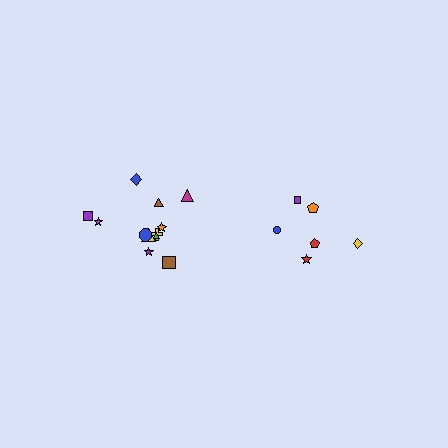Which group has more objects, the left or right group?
The left group.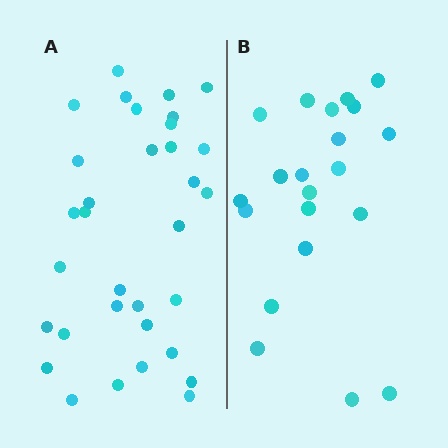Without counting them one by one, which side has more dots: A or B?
Region A (the left region) has more dots.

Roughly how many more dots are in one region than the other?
Region A has roughly 12 or so more dots than region B.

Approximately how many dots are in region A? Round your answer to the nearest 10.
About 30 dots. (The exact count is 33, which rounds to 30.)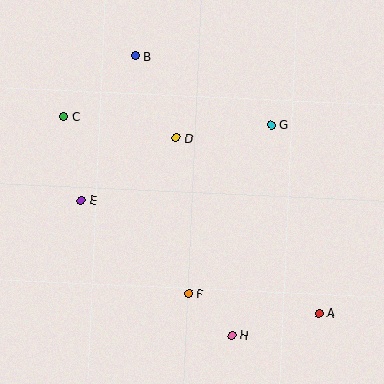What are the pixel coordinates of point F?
Point F is at (189, 294).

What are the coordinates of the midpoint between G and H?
The midpoint between G and H is at (252, 230).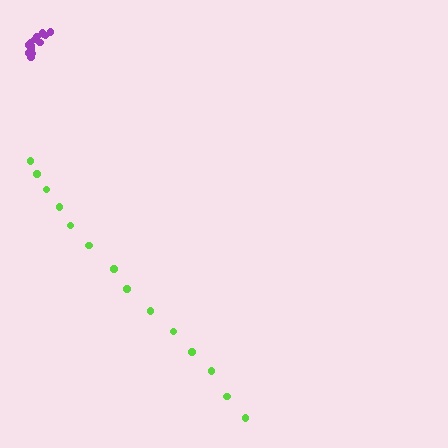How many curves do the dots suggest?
There are 2 distinct paths.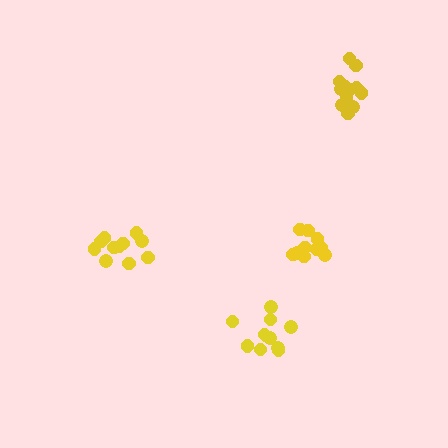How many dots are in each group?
Group 1: 11 dots, Group 2: 12 dots, Group 3: 11 dots, Group 4: 11 dots (45 total).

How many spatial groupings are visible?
There are 4 spatial groupings.